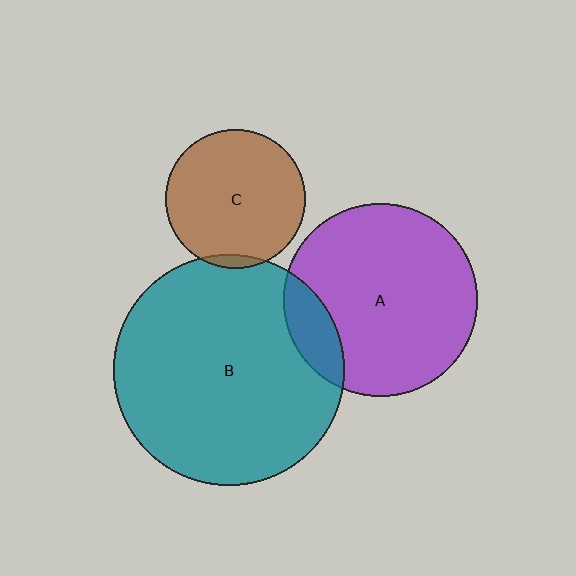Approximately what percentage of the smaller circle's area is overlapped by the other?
Approximately 5%.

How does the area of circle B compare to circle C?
Approximately 2.7 times.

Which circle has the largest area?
Circle B (teal).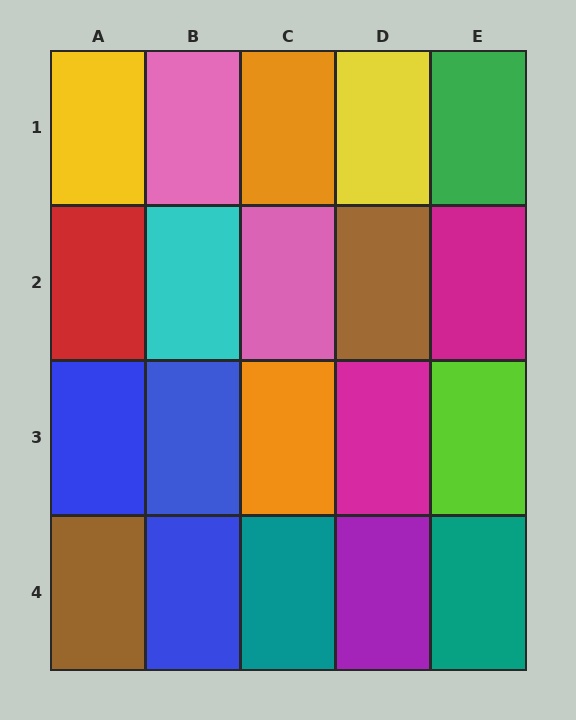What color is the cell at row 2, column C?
Pink.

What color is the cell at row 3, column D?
Magenta.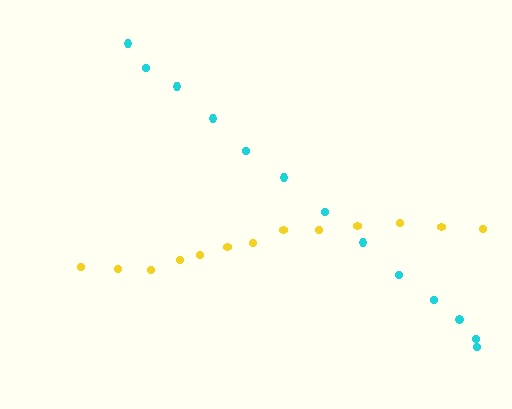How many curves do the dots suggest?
There are 2 distinct paths.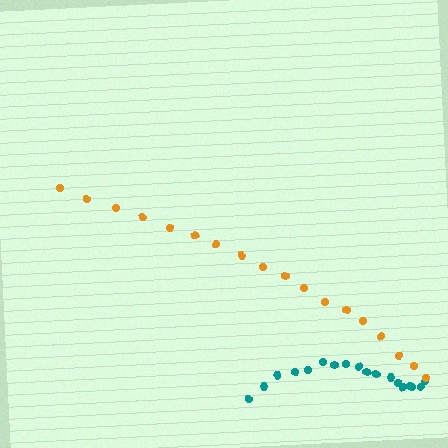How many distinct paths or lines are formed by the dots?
There are 2 distinct paths.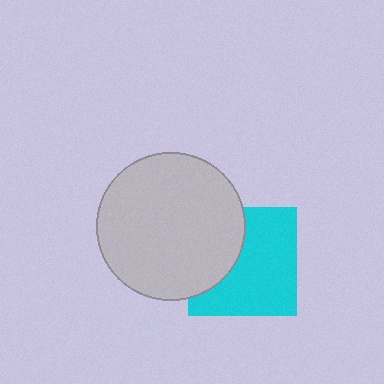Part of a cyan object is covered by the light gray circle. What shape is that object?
It is a square.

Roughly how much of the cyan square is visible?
About half of it is visible (roughly 64%).